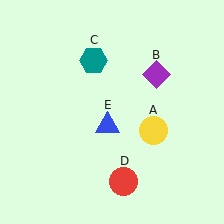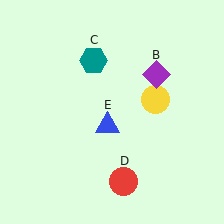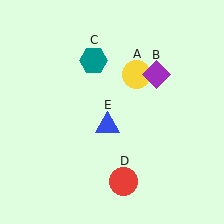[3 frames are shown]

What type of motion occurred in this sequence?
The yellow circle (object A) rotated counterclockwise around the center of the scene.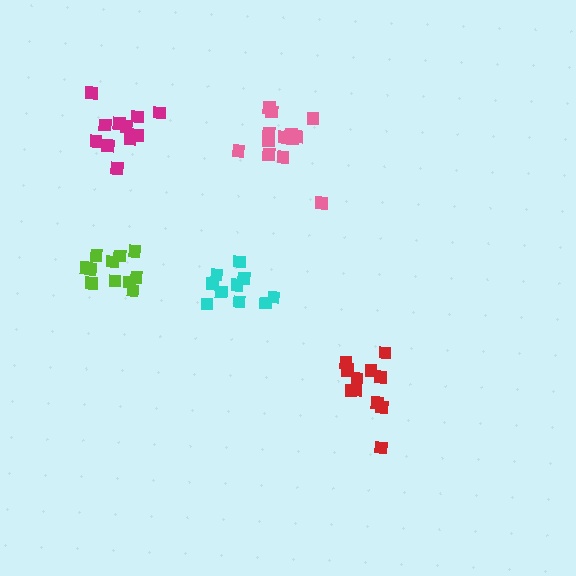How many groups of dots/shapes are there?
There are 5 groups.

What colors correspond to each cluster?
The clusters are colored: lime, cyan, red, pink, magenta.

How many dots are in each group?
Group 1: 11 dots, Group 2: 10 dots, Group 3: 12 dots, Group 4: 13 dots, Group 5: 11 dots (57 total).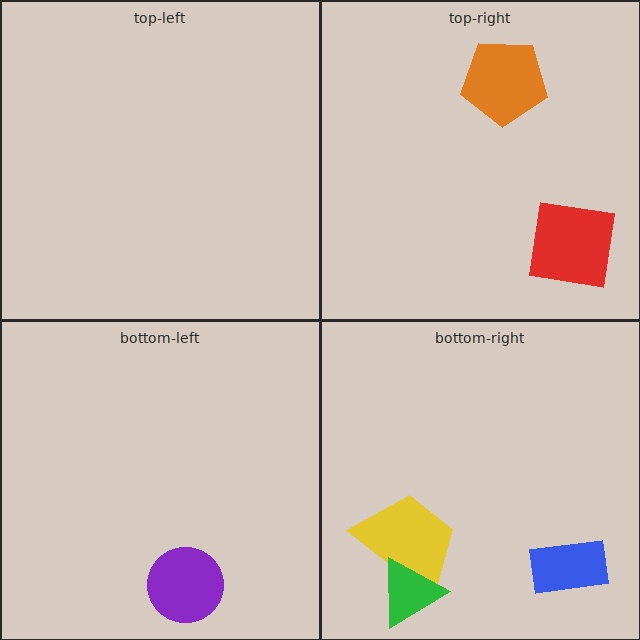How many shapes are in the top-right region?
2.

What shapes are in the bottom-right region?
The blue rectangle, the yellow trapezoid, the green triangle.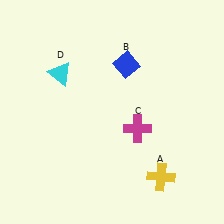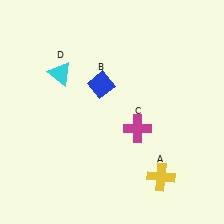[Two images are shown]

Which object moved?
The blue diamond (B) moved left.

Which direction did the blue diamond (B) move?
The blue diamond (B) moved left.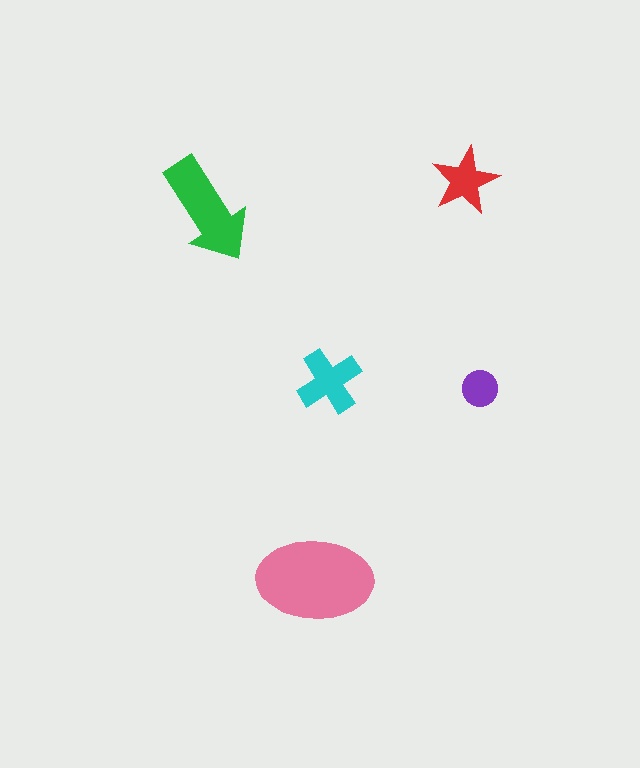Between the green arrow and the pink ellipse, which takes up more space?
The pink ellipse.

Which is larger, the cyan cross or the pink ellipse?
The pink ellipse.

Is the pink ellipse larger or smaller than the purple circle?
Larger.